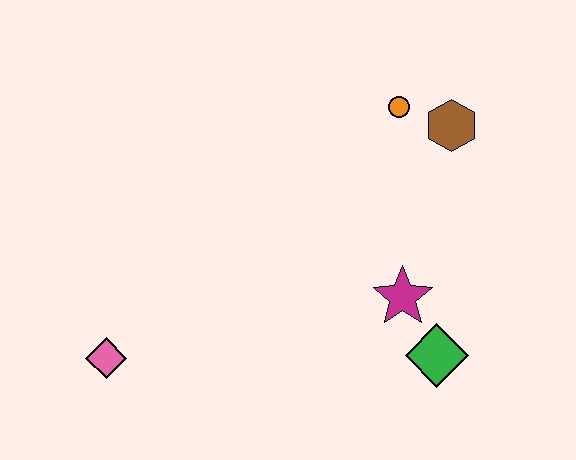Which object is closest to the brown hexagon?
The orange circle is closest to the brown hexagon.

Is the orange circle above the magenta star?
Yes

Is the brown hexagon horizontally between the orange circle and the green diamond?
No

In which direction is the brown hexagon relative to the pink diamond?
The brown hexagon is to the right of the pink diamond.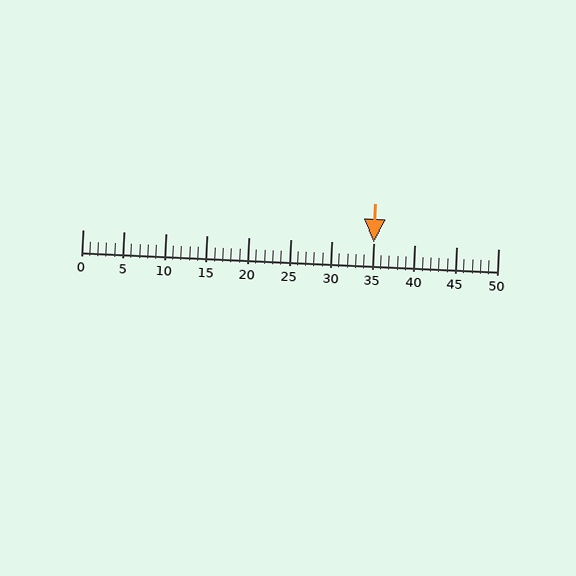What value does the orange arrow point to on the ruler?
The orange arrow points to approximately 35.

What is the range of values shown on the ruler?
The ruler shows values from 0 to 50.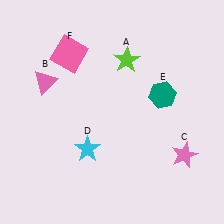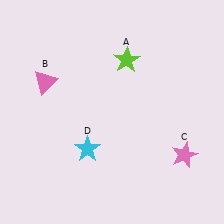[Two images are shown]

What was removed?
The pink square (F), the teal hexagon (E) were removed in Image 2.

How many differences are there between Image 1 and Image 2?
There are 2 differences between the two images.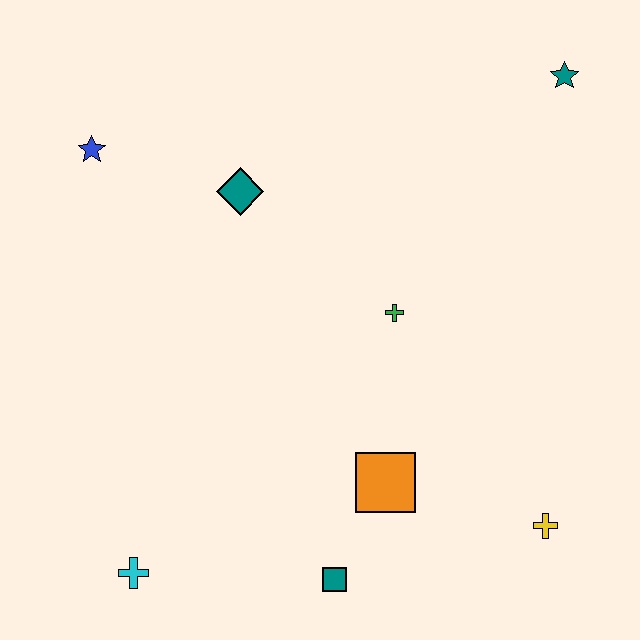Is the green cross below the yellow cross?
No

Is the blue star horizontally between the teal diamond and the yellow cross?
No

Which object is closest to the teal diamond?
The blue star is closest to the teal diamond.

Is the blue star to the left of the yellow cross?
Yes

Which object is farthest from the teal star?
The cyan cross is farthest from the teal star.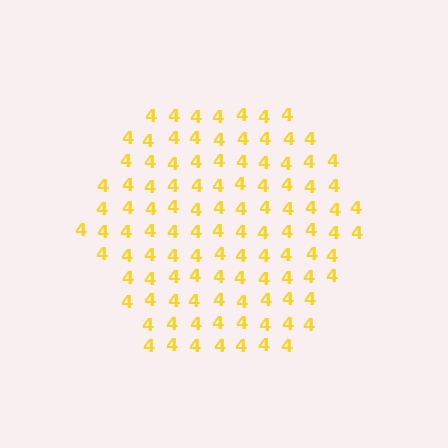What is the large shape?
The large shape is a hexagon.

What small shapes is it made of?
It is made of small digit 4's.